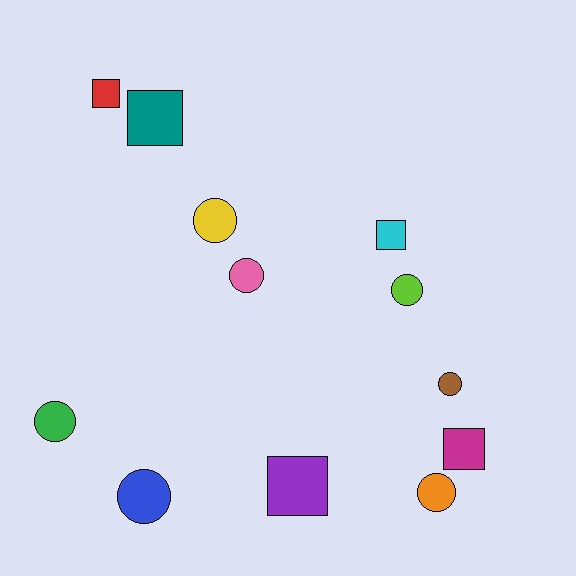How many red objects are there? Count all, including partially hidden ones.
There is 1 red object.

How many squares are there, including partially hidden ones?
There are 5 squares.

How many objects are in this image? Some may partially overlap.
There are 12 objects.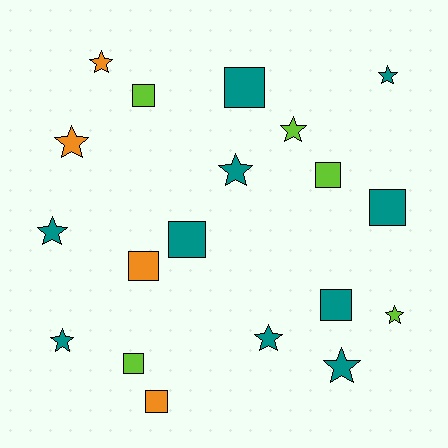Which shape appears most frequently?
Star, with 10 objects.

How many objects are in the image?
There are 19 objects.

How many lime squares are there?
There are 3 lime squares.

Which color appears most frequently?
Teal, with 10 objects.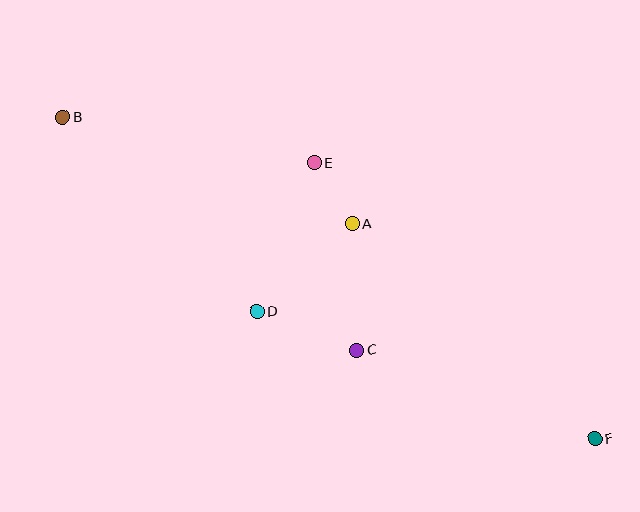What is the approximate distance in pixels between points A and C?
The distance between A and C is approximately 126 pixels.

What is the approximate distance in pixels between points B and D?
The distance between B and D is approximately 275 pixels.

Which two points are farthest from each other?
Points B and F are farthest from each other.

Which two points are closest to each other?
Points A and E are closest to each other.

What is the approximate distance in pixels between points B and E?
The distance between B and E is approximately 256 pixels.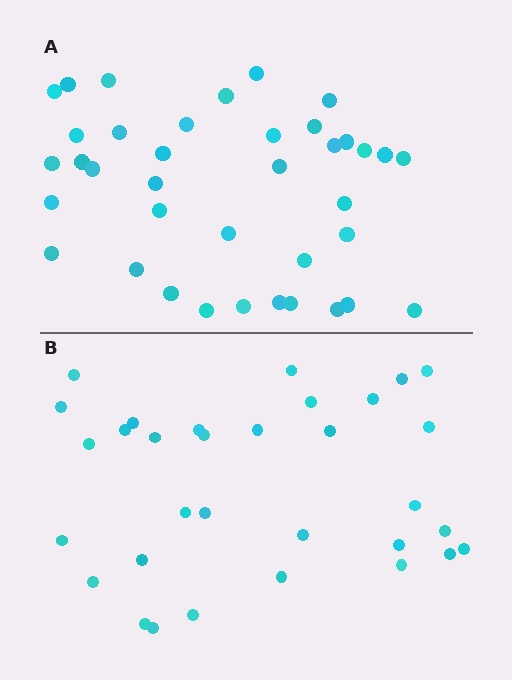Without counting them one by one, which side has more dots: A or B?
Region A (the top region) has more dots.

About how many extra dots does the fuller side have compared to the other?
Region A has about 6 more dots than region B.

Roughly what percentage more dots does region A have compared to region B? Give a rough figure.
About 20% more.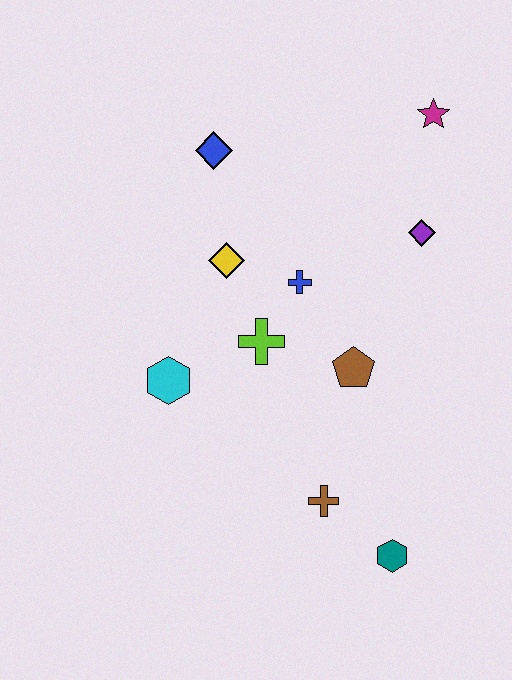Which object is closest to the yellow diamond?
The blue cross is closest to the yellow diamond.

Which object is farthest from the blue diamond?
The teal hexagon is farthest from the blue diamond.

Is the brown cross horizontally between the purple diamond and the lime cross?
Yes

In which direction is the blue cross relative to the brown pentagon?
The blue cross is above the brown pentagon.